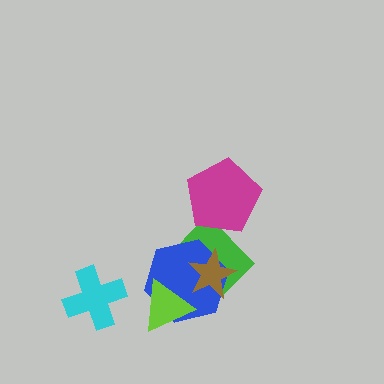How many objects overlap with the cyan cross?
0 objects overlap with the cyan cross.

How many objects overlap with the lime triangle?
2 objects overlap with the lime triangle.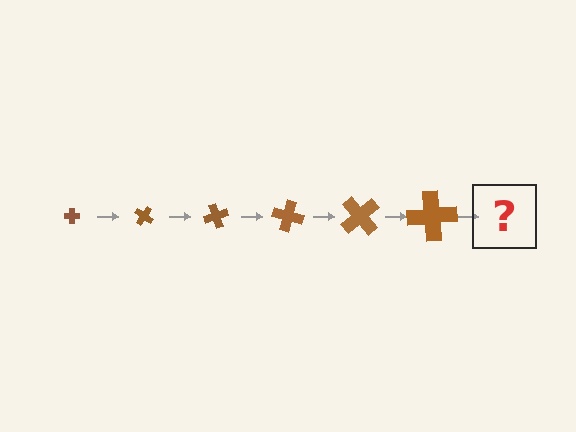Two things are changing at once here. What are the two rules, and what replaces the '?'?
The two rules are that the cross grows larger each step and it rotates 35 degrees each step. The '?' should be a cross, larger than the previous one and rotated 210 degrees from the start.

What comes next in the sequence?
The next element should be a cross, larger than the previous one and rotated 210 degrees from the start.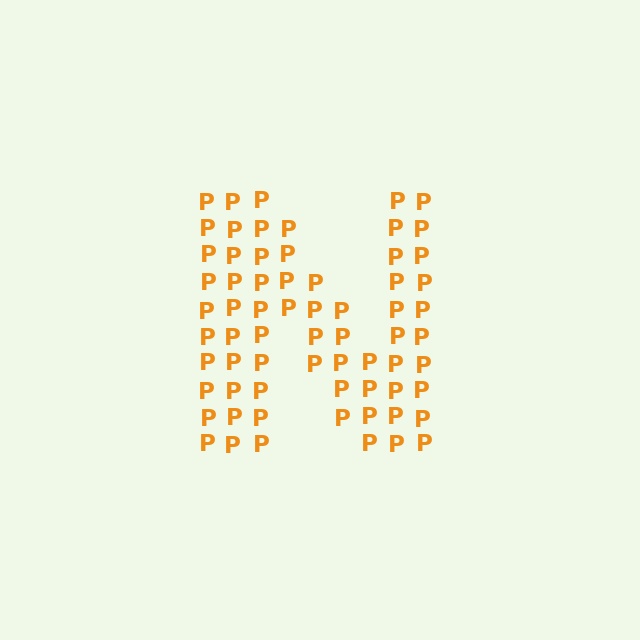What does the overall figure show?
The overall figure shows the letter N.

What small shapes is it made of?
It is made of small letter P's.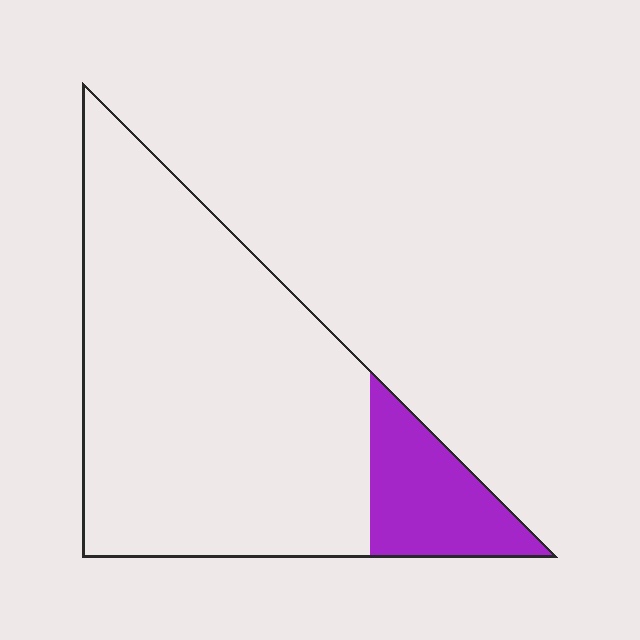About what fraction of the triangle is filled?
About one sixth (1/6).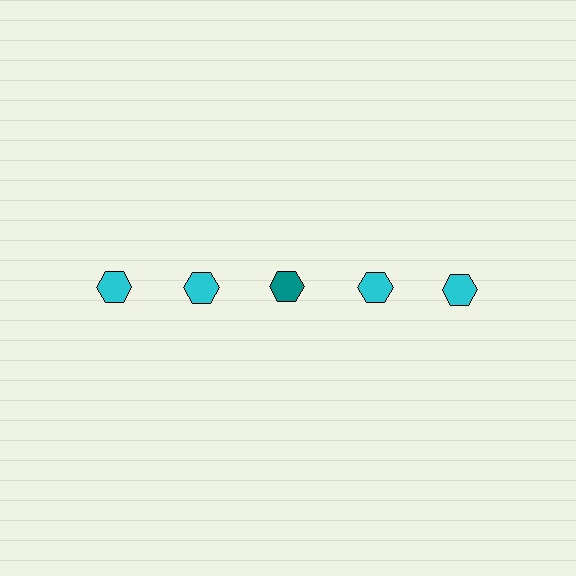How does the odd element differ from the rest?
It has a different color: teal instead of cyan.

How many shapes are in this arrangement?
There are 5 shapes arranged in a grid pattern.